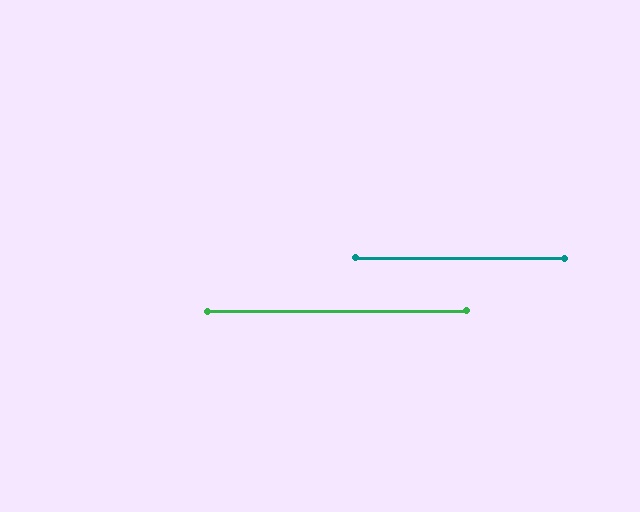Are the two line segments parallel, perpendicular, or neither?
Parallel — their directions differ by only 0.8°.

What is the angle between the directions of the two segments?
Approximately 1 degree.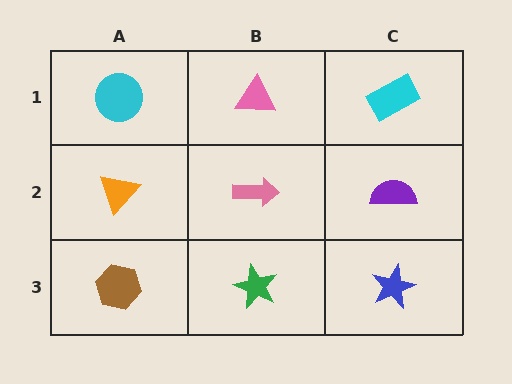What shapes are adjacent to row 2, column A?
A cyan circle (row 1, column A), a brown hexagon (row 3, column A), a pink arrow (row 2, column B).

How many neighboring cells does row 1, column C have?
2.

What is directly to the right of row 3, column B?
A blue star.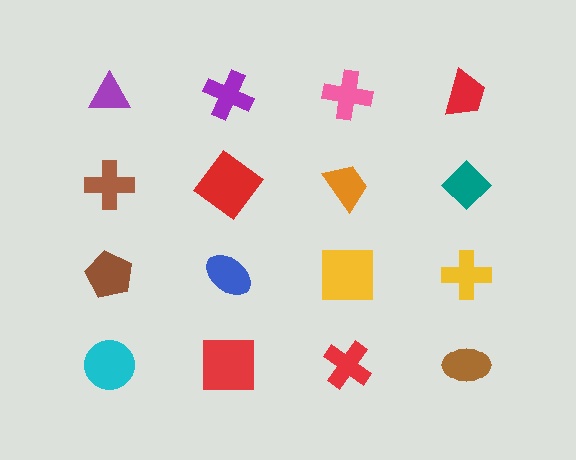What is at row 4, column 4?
A brown ellipse.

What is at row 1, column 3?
A pink cross.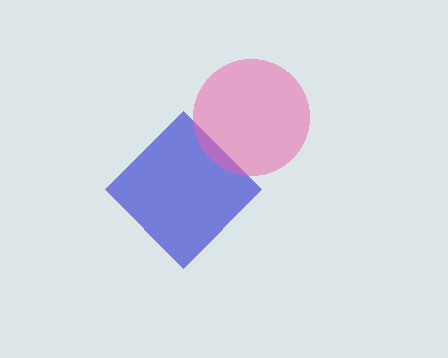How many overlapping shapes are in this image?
There are 2 overlapping shapes in the image.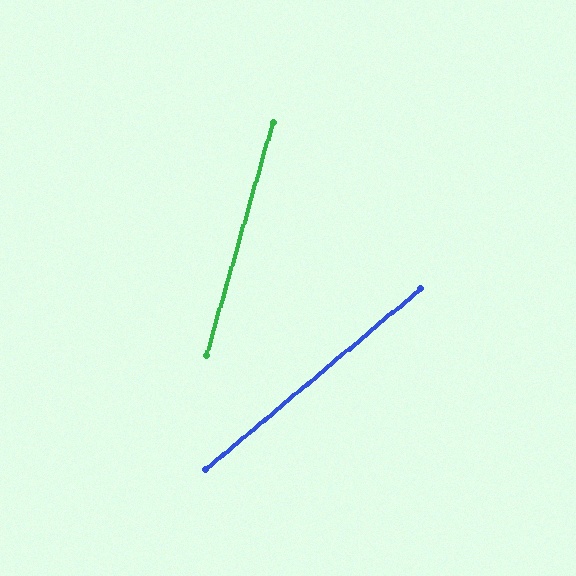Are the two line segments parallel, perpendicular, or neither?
Neither parallel nor perpendicular — they differ by about 34°.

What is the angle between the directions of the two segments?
Approximately 34 degrees.